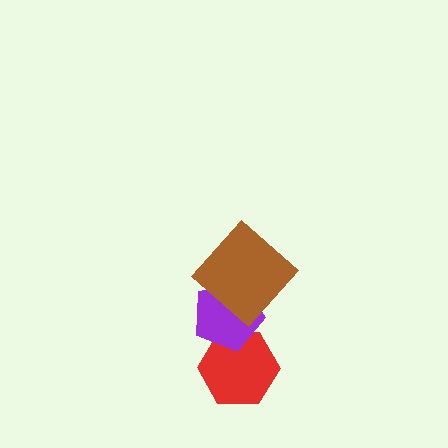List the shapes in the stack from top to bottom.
From top to bottom: the brown diamond, the purple pentagon, the red hexagon.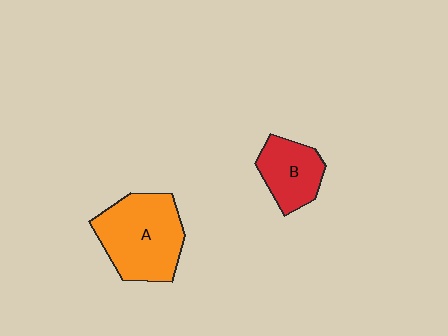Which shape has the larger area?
Shape A (orange).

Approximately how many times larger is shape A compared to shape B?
Approximately 1.7 times.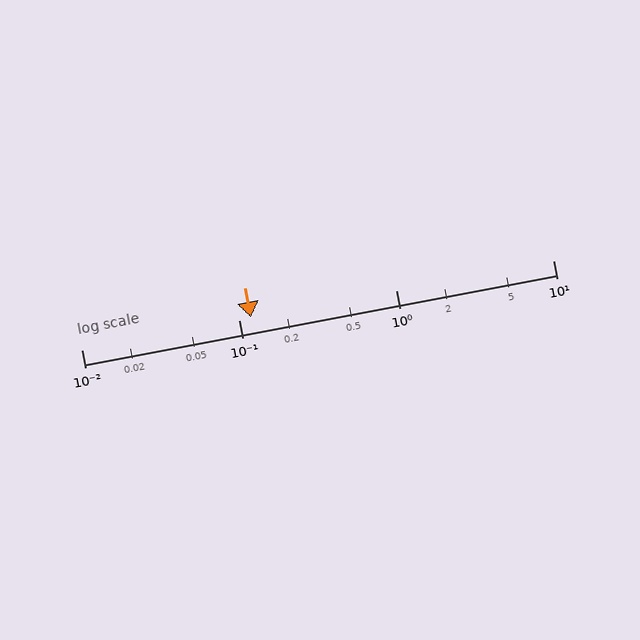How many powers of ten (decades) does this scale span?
The scale spans 3 decades, from 0.01 to 10.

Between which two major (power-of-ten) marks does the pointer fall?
The pointer is between 0.1 and 1.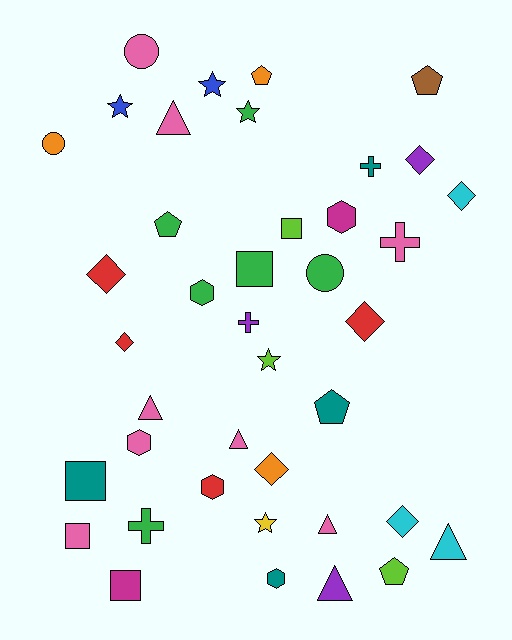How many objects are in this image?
There are 40 objects.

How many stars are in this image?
There are 5 stars.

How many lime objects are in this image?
There are 3 lime objects.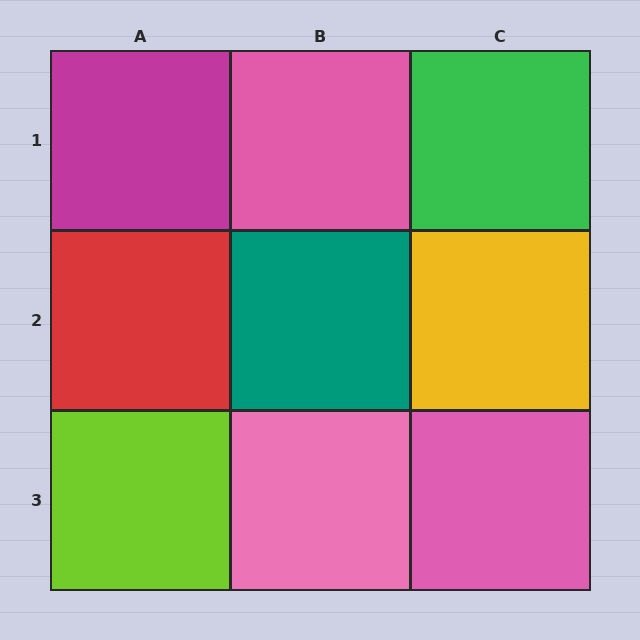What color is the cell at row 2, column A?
Red.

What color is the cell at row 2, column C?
Yellow.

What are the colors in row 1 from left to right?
Magenta, pink, green.